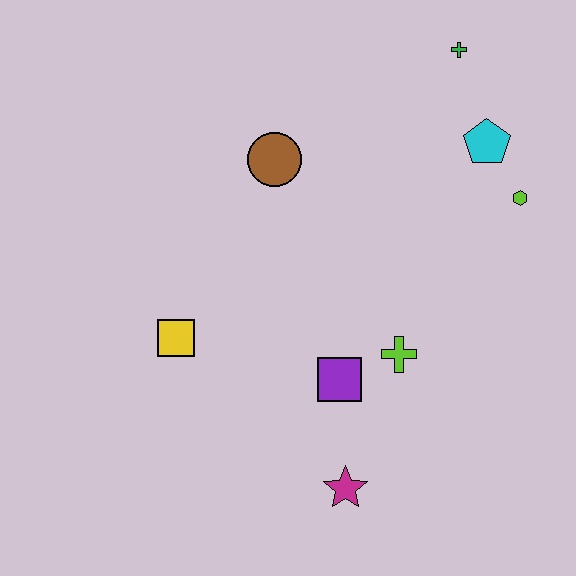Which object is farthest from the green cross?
The magenta star is farthest from the green cross.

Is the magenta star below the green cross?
Yes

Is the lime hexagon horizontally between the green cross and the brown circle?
No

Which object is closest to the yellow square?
The purple square is closest to the yellow square.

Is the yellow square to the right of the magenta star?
No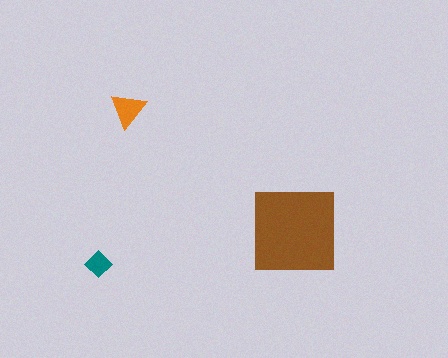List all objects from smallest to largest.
The teal diamond, the orange triangle, the brown square.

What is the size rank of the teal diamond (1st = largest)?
3rd.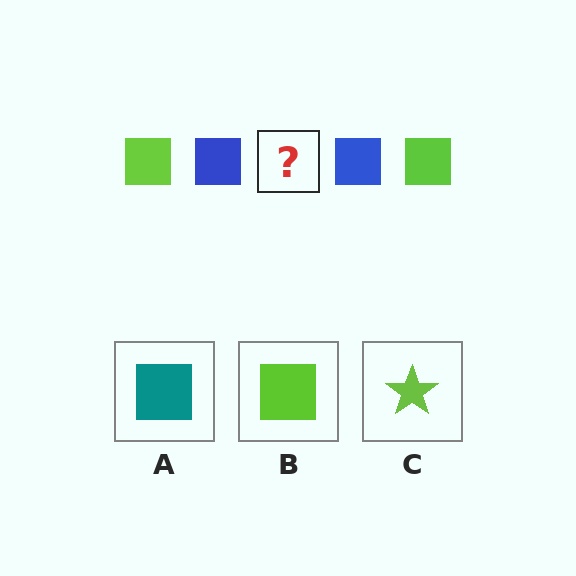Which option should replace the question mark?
Option B.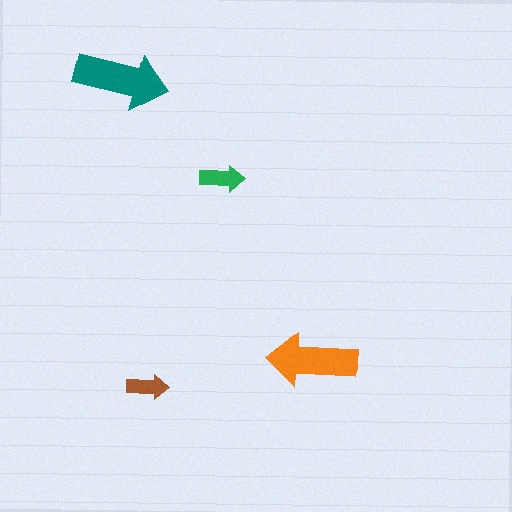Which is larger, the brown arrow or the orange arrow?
The orange one.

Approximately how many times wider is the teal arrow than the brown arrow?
About 2.5 times wider.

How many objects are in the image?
There are 4 objects in the image.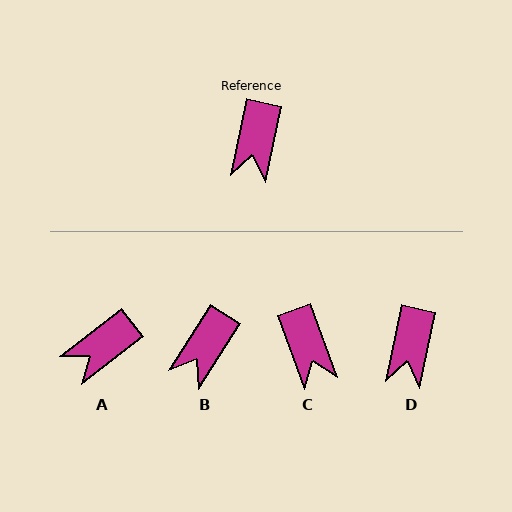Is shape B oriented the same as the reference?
No, it is off by about 21 degrees.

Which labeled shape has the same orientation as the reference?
D.